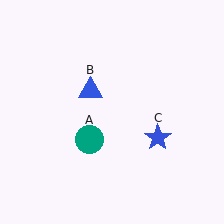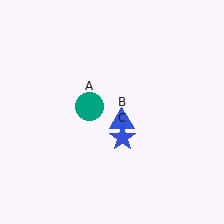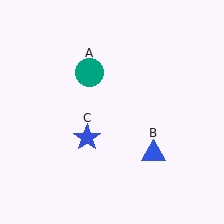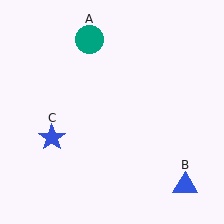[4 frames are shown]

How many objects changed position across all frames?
3 objects changed position: teal circle (object A), blue triangle (object B), blue star (object C).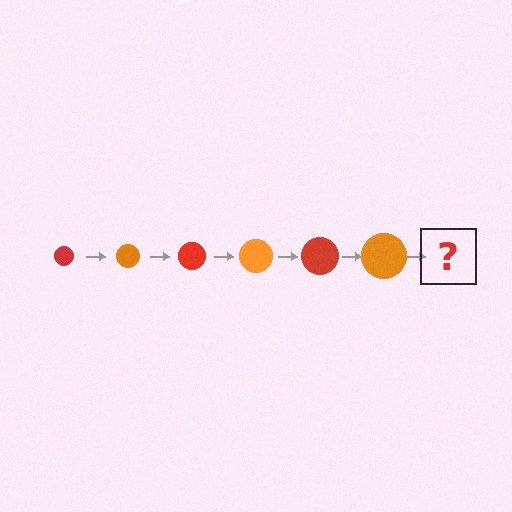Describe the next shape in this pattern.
It should be a red circle, larger than the previous one.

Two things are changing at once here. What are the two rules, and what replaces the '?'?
The two rules are that the circle grows larger each step and the color cycles through red and orange. The '?' should be a red circle, larger than the previous one.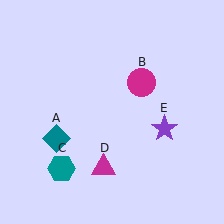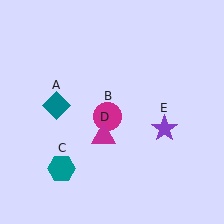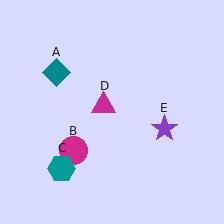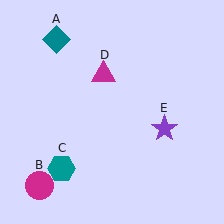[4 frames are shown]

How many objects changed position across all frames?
3 objects changed position: teal diamond (object A), magenta circle (object B), magenta triangle (object D).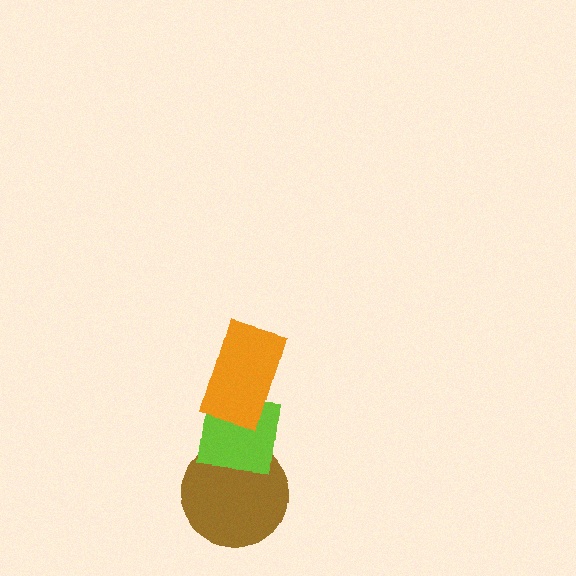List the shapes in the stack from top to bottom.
From top to bottom: the orange rectangle, the lime square, the brown circle.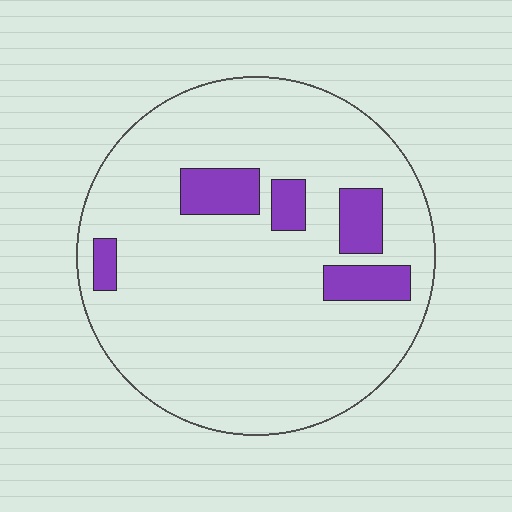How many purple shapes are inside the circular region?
5.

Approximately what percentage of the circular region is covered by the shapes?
Approximately 15%.